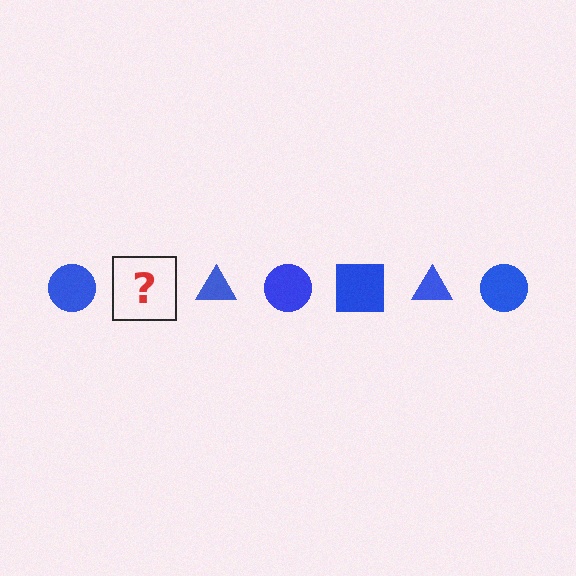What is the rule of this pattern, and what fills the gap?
The rule is that the pattern cycles through circle, square, triangle shapes in blue. The gap should be filled with a blue square.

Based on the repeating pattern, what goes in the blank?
The blank should be a blue square.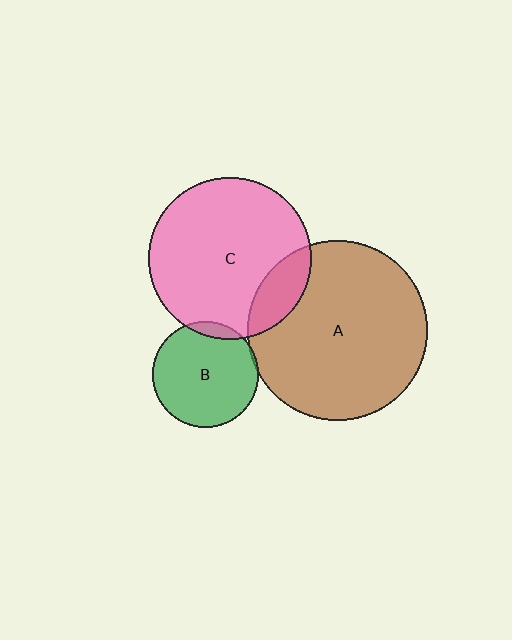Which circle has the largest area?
Circle A (brown).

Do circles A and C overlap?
Yes.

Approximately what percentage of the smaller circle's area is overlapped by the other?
Approximately 15%.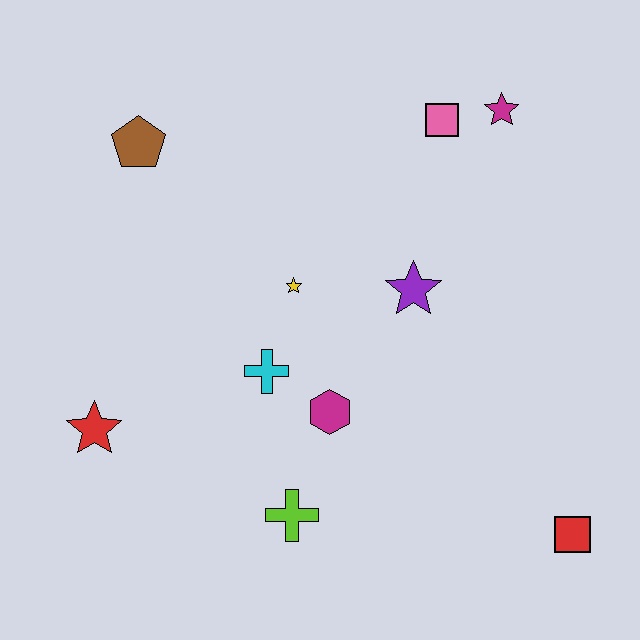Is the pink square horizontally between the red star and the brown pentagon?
No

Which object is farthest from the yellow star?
The red square is farthest from the yellow star.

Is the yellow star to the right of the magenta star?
No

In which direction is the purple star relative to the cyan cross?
The purple star is to the right of the cyan cross.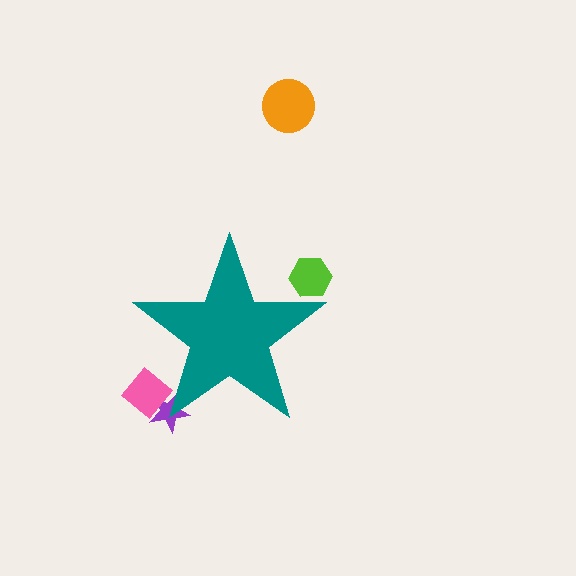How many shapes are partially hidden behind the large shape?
3 shapes are partially hidden.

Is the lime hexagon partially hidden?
Yes, the lime hexagon is partially hidden behind the teal star.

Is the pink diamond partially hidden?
Yes, the pink diamond is partially hidden behind the teal star.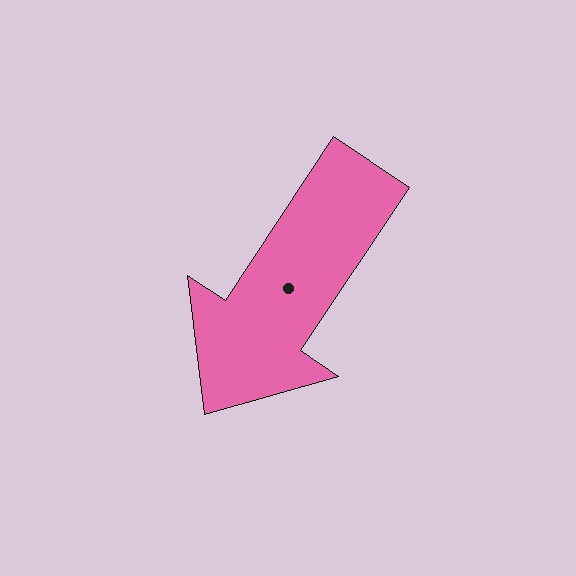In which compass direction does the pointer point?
Southwest.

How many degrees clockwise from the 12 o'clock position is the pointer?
Approximately 214 degrees.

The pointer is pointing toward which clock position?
Roughly 7 o'clock.